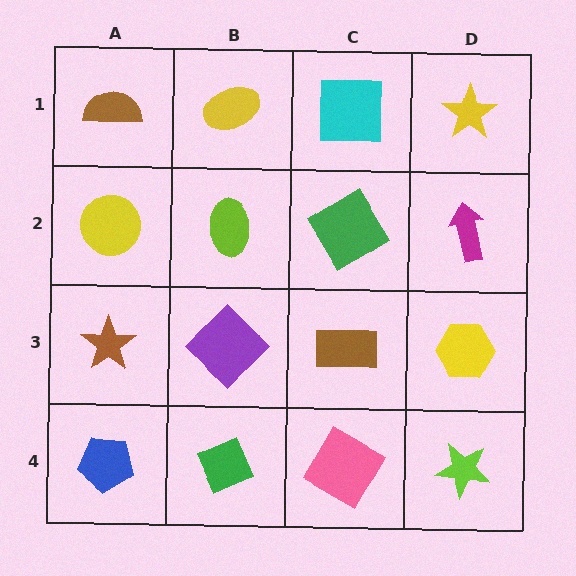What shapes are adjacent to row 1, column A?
A yellow circle (row 2, column A), a yellow ellipse (row 1, column B).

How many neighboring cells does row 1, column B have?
3.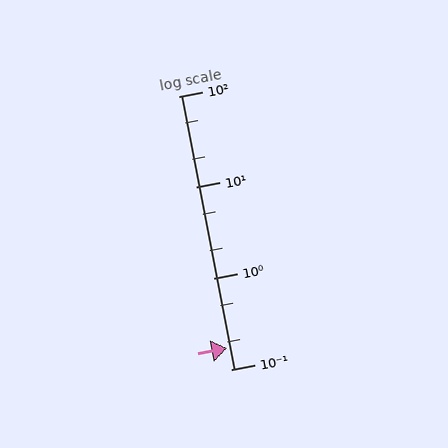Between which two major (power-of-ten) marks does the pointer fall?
The pointer is between 0.1 and 1.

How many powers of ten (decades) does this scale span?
The scale spans 3 decades, from 0.1 to 100.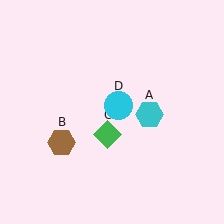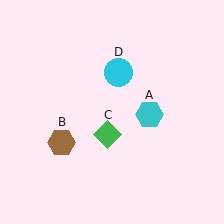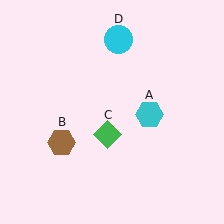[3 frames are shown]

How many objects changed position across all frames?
1 object changed position: cyan circle (object D).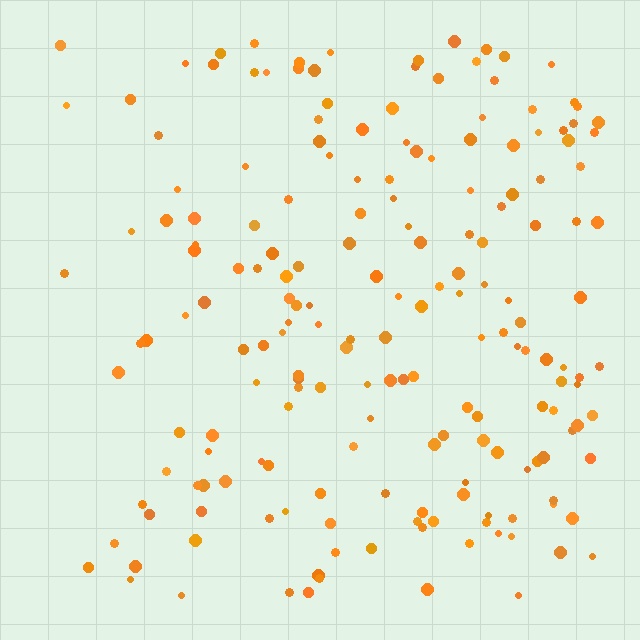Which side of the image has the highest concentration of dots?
The right.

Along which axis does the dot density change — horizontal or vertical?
Horizontal.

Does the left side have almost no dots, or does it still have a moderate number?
Still a moderate number, just noticeably fewer than the right.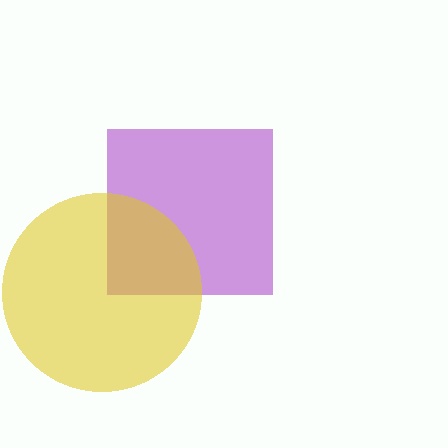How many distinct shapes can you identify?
There are 2 distinct shapes: a purple square, a yellow circle.